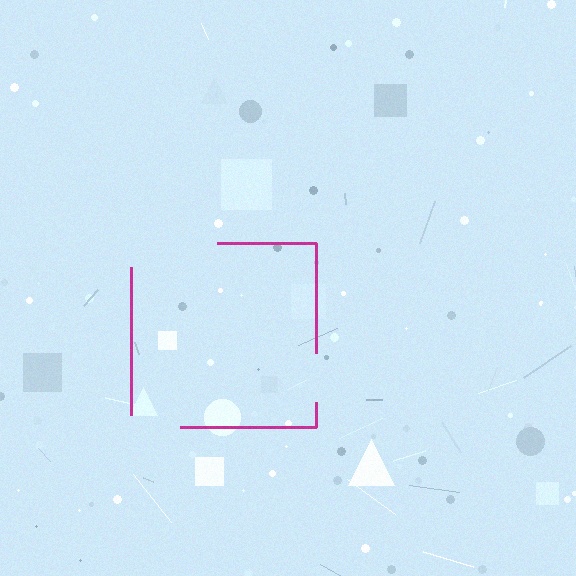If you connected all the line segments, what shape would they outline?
They would outline a square.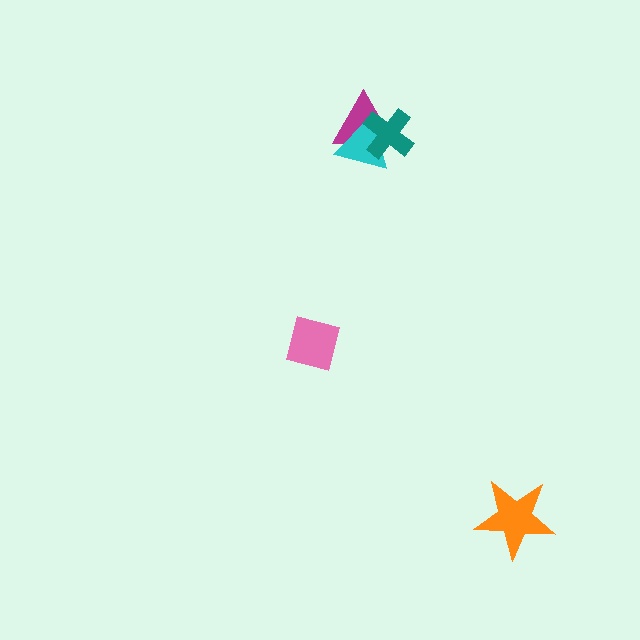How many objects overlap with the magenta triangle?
2 objects overlap with the magenta triangle.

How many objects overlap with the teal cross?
2 objects overlap with the teal cross.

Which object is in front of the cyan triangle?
The teal cross is in front of the cyan triangle.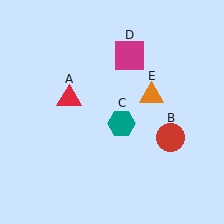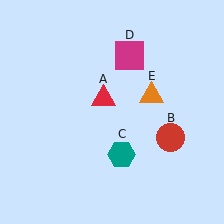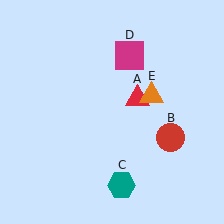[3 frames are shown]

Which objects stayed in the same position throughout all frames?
Red circle (object B) and magenta square (object D) and orange triangle (object E) remained stationary.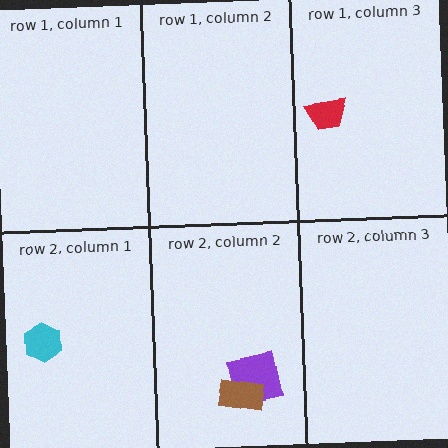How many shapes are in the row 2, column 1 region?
1.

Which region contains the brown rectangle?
The row 2, column 2 region.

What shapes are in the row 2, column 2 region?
The purple square, the brown rectangle.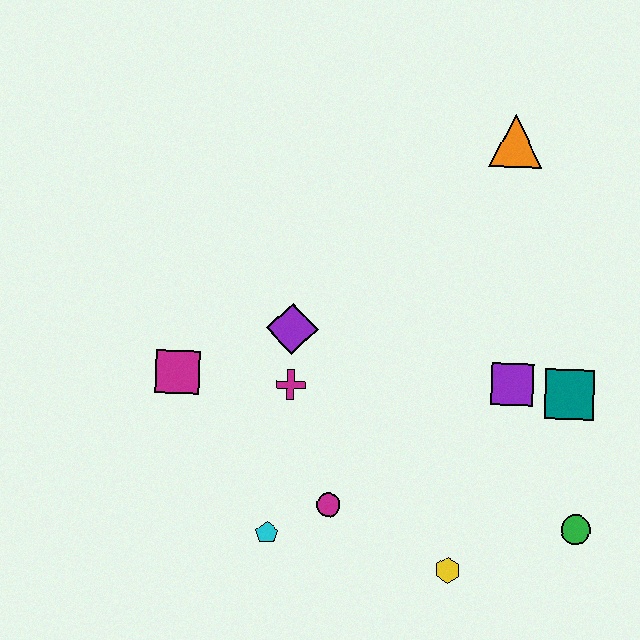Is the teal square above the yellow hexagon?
Yes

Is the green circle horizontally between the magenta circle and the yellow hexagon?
No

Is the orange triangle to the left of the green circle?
Yes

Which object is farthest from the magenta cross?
The orange triangle is farthest from the magenta cross.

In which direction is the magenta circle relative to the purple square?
The magenta circle is to the left of the purple square.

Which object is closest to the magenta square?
The magenta cross is closest to the magenta square.